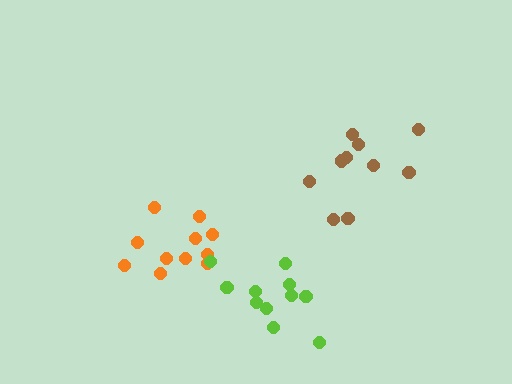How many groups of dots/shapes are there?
There are 3 groups.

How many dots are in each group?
Group 1: 11 dots, Group 2: 10 dots, Group 3: 12 dots (33 total).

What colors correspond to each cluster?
The clusters are colored: orange, brown, lime.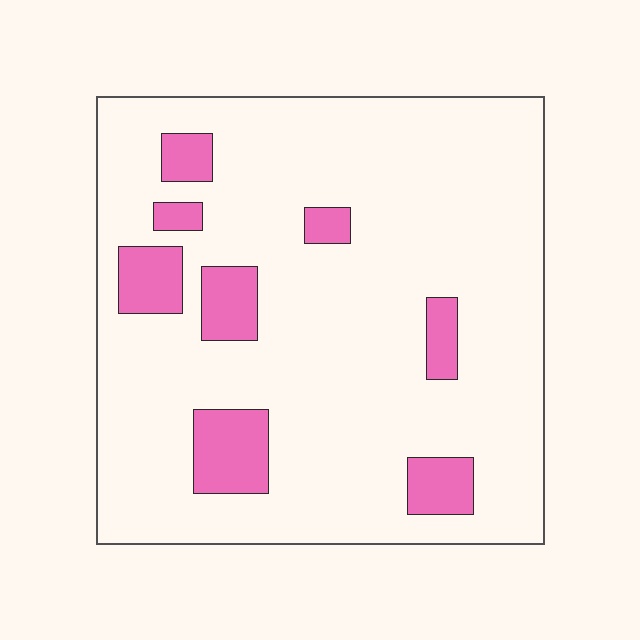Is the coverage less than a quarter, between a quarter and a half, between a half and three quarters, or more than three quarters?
Less than a quarter.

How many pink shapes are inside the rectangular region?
8.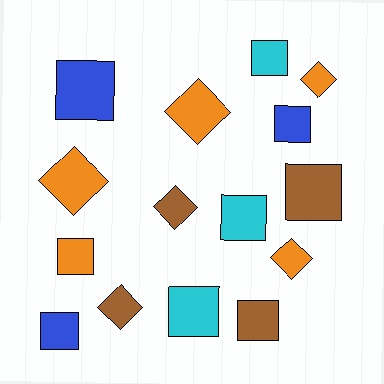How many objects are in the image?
There are 15 objects.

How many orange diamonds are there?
There are 4 orange diamonds.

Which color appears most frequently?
Orange, with 5 objects.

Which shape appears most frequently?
Square, with 9 objects.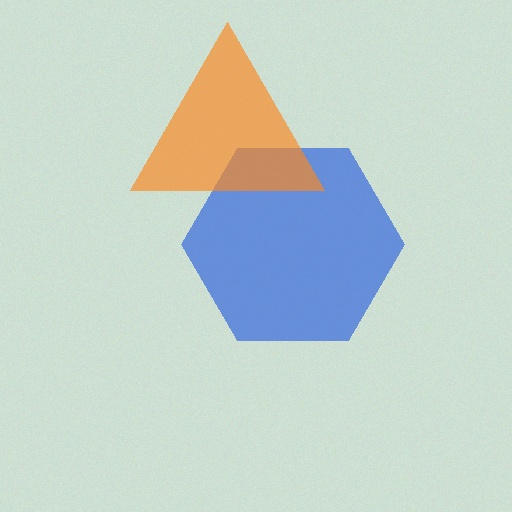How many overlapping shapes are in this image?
There are 2 overlapping shapes in the image.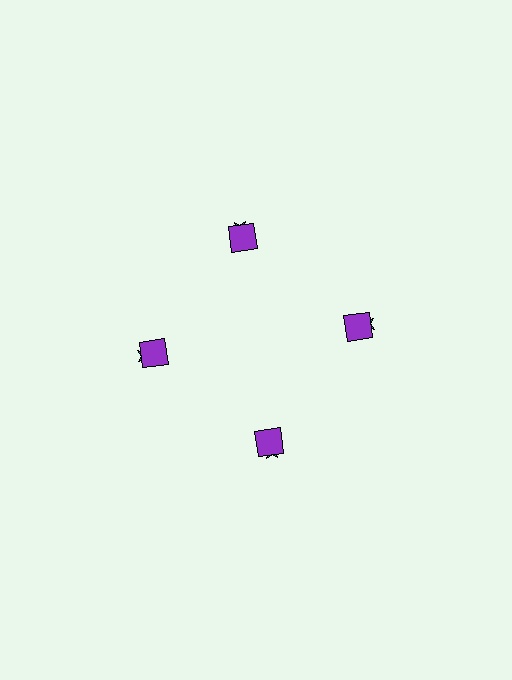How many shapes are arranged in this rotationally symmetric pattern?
There are 12 shapes, arranged in 4 groups of 3.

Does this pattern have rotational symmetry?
Yes, this pattern has 4-fold rotational symmetry. It looks the same after rotating 90 degrees around the center.